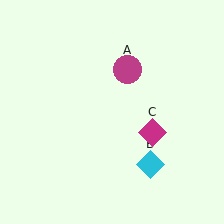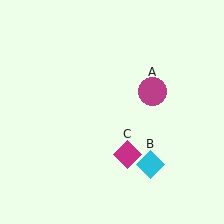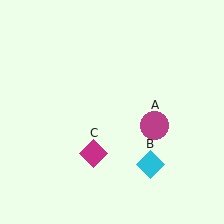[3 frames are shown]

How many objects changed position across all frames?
2 objects changed position: magenta circle (object A), magenta diamond (object C).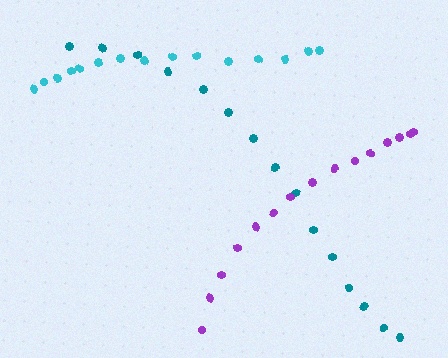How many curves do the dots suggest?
There are 3 distinct paths.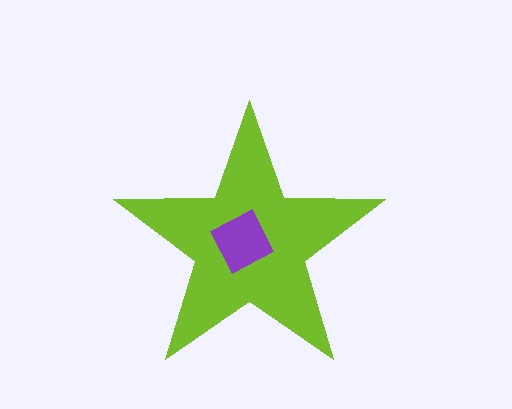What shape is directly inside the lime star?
The purple square.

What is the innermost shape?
The purple square.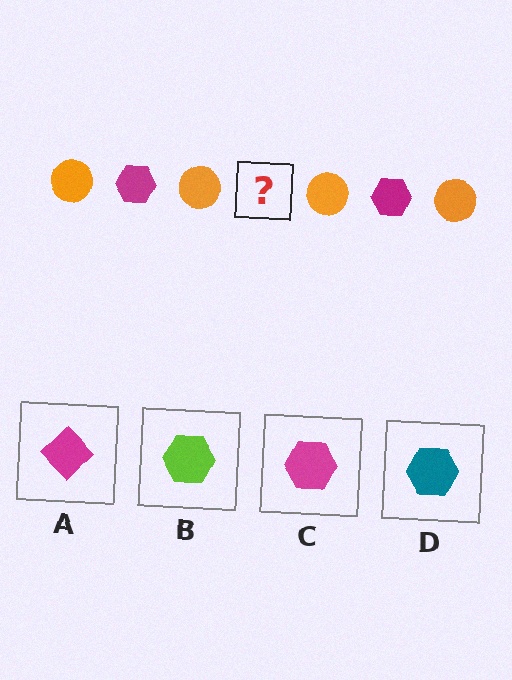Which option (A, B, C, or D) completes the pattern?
C.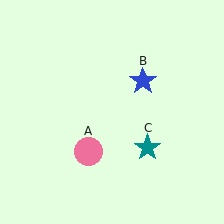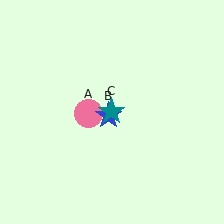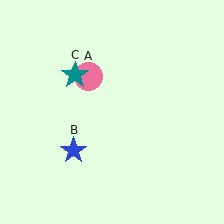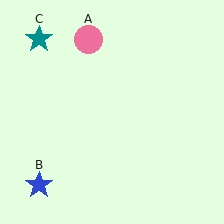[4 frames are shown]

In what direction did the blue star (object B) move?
The blue star (object B) moved down and to the left.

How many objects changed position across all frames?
3 objects changed position: pink circle (object A), blue star (object B), teal star (object C).